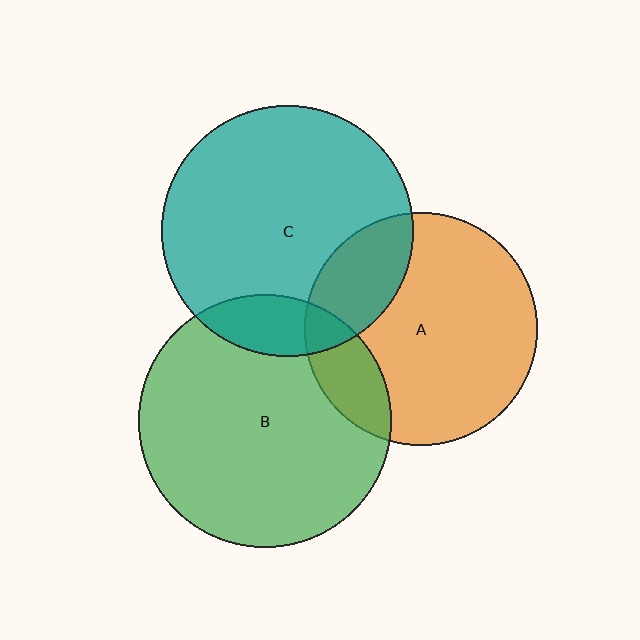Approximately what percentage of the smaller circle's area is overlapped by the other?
Approximately 15%.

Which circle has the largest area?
Circle B (green).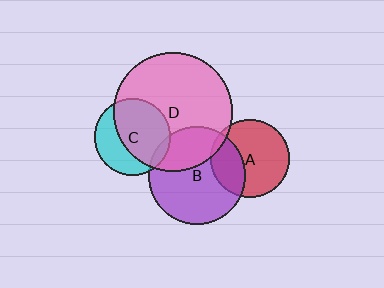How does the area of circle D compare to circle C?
Approximately 2.4 times.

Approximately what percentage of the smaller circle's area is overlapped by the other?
Approximately 10%.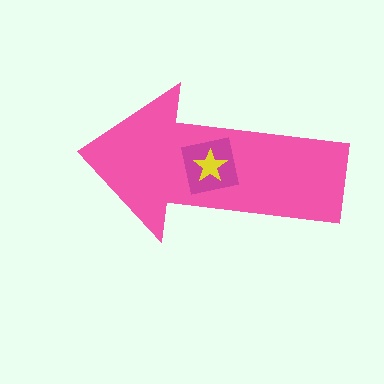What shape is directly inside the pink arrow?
The magenta square.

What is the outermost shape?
The pink arrow.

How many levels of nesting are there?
3.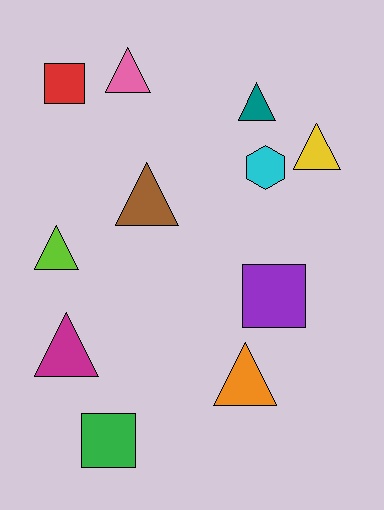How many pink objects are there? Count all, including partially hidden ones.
There is 1 pink object.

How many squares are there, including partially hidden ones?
There are 3 squares.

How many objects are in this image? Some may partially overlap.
There are 11 objects.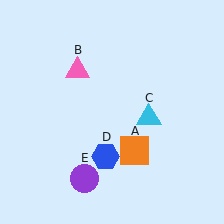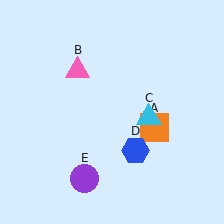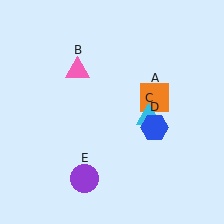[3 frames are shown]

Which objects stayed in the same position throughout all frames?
Pink triangle (object B) and cyan triangle (object C) and purple circle (object E) remained stationary.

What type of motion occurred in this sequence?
The orange square (object A), blue hexagon (object D) rotated counterclockwise around the center of the scene.